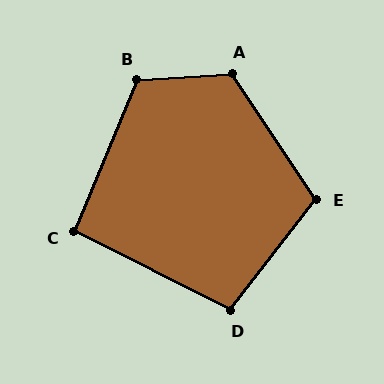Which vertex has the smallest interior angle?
C, at approximately 94 degrees.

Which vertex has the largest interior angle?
A, at approximately 120 degrees.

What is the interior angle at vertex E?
Approximately 108 degrees (obtuse).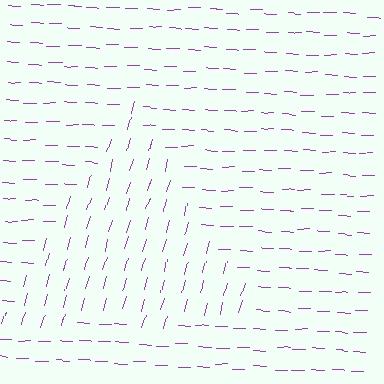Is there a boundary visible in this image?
Yes, there is a texture boundary formed by a change in line orientation.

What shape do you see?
I see a triangle.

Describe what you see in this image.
The image is filled with small purple line segments. A triangle region in the image has lines oriented differently from the surrounding lines, creating a visible texture boundary.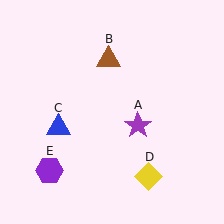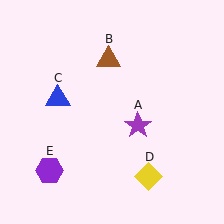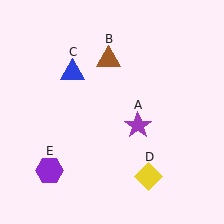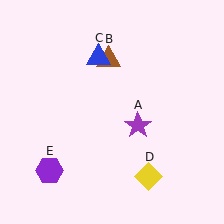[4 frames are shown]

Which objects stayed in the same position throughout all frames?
Purple star (object A) and brown triangle (object B) and yellow diamond (object D) and purple hexagon (object E) remained stationary.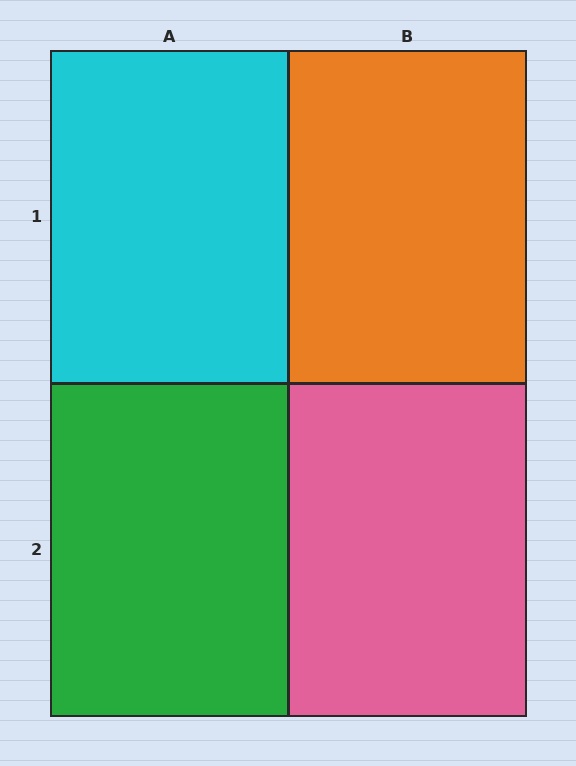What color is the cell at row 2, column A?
Green.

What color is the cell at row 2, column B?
Pink.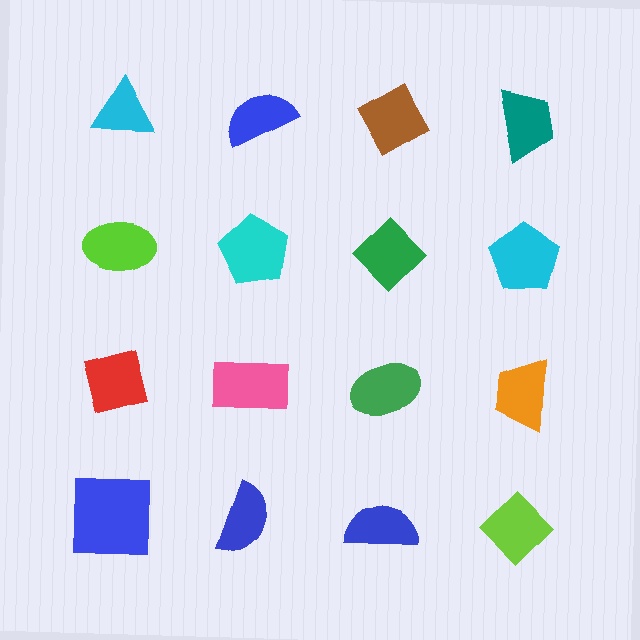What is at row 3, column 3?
A green ellipse.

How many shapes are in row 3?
4 shapes.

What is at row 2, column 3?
A green diamond.